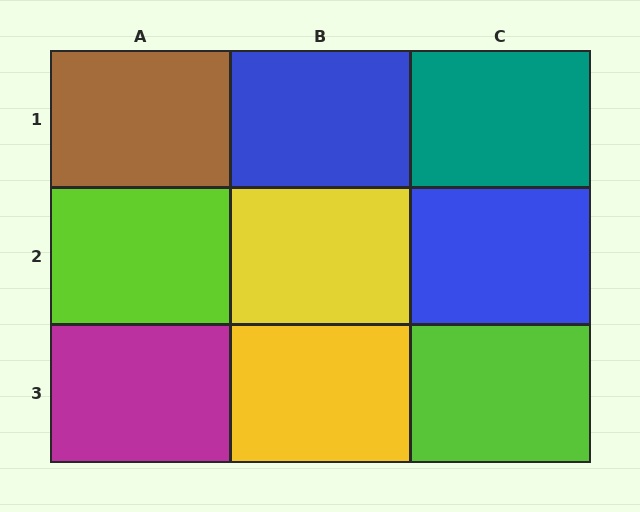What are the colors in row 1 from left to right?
Brown, blue, teal.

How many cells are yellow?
2 cells are yellow.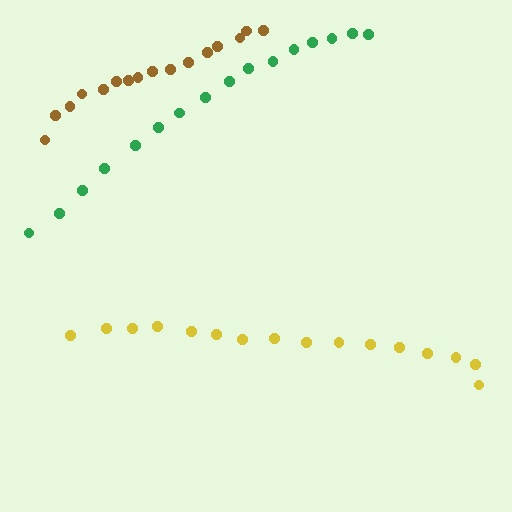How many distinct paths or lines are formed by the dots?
There are 3 distinct paths.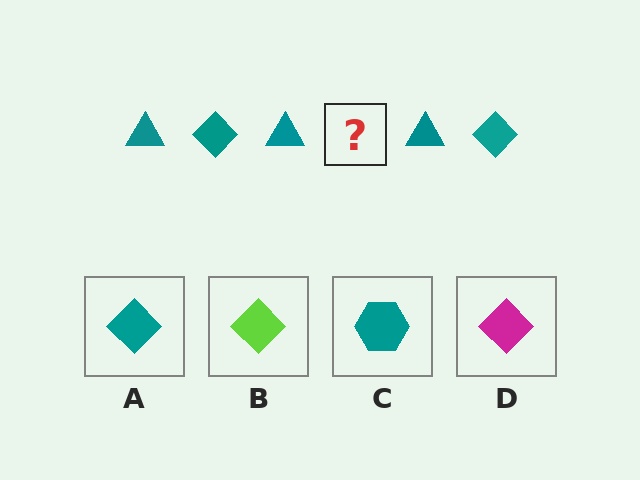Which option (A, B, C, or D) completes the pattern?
A.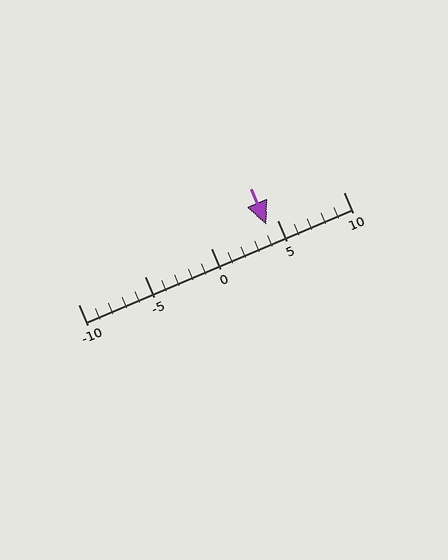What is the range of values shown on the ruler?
The ruler shows values from -10 to 10.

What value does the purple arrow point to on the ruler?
The purple arrow points to approximately 4.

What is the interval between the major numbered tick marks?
The major tick marks are spaced 5 units apart.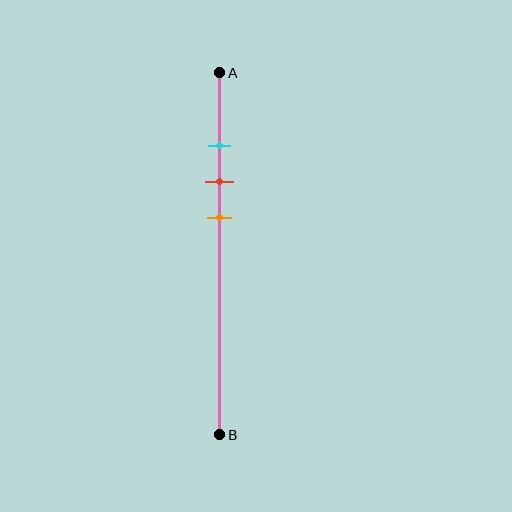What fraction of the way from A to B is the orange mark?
The orange mark is approximately 40% (0.4) of the way from A to B.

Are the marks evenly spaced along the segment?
Yes, the marks are approximately evenly spaced.